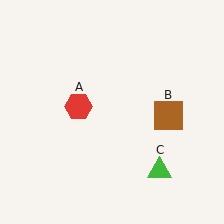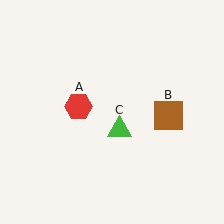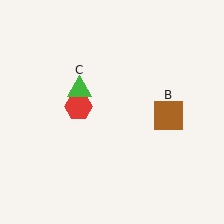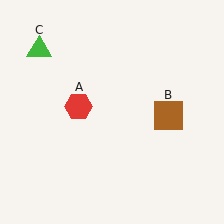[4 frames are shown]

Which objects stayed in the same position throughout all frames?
Red hexagon (object A) and brown square (object B) remained stationary.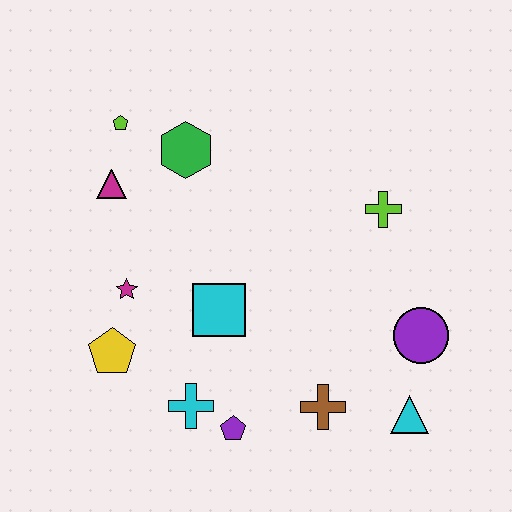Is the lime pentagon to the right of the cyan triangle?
No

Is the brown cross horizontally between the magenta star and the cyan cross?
No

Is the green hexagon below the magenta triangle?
No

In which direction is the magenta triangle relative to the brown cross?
The magenta triangle is above the brown cross.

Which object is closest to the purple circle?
The cyan triangle is closest to the purple circle.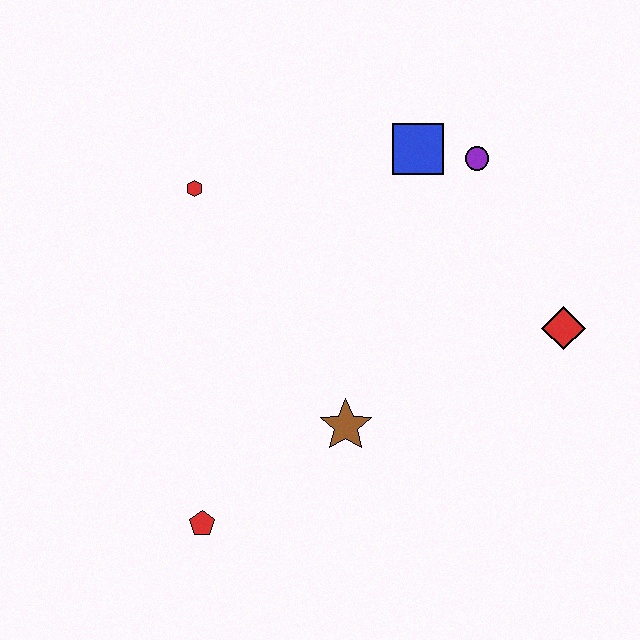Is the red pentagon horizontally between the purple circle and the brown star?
No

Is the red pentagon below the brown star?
Yes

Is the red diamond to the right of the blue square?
Yes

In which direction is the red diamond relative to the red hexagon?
The red diamond is to the right of the red hexagon.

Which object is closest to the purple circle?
The blue square is closest to the purple circle.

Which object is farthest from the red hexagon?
The red diamond is farthest from the red hexagon.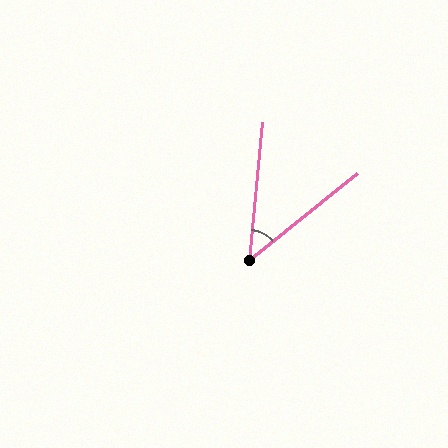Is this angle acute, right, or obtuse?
It is acute.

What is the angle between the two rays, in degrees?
Approximately 45 degrees.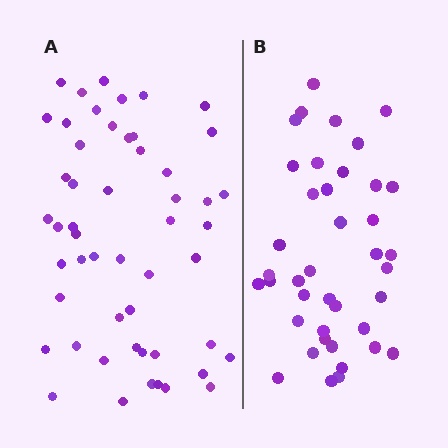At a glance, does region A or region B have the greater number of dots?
Region A (the left region) has more dots.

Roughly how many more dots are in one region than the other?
Region A has roughly 12 or so more dots than region B.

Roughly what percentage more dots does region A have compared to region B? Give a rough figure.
About 30% more.